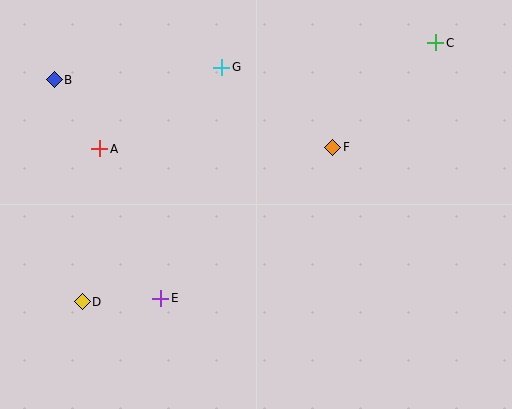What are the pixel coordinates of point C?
Point C is at (436, 43).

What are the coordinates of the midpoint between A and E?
The midpoint between A and E is at (130, 224).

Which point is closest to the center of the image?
Point F at (333, 147) is closest to the center.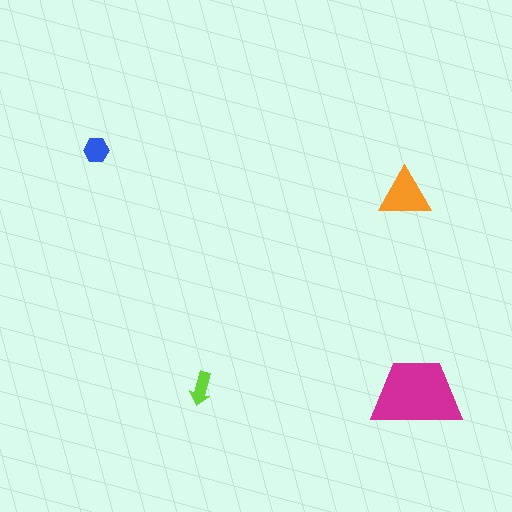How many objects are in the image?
There are 4 objects in the image.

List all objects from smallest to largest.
The lime arrow, the blue hexagon, the orange triangle, the magenta trapezoid.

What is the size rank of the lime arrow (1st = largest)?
4th.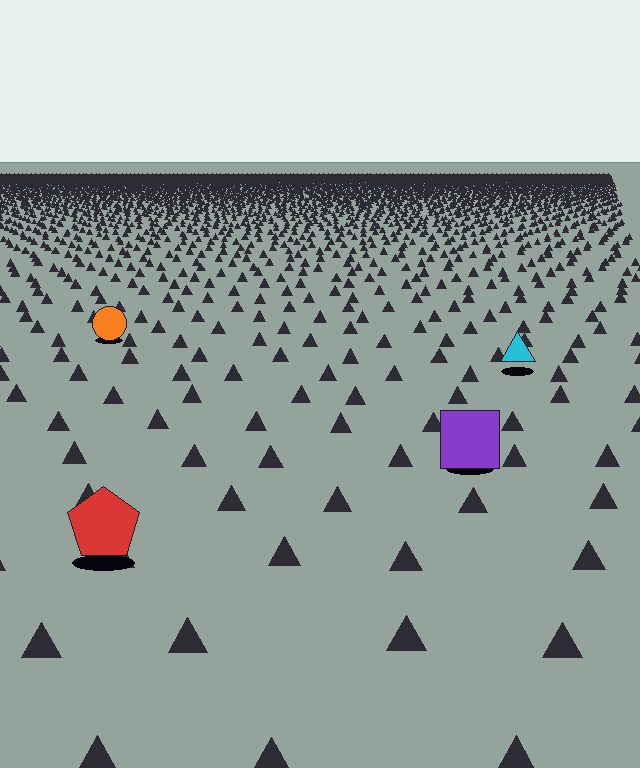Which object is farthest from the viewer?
The orange circle is farthest from the viewer. It appears smaller and the ground texture around it is denser.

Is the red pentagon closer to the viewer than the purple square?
Yes. The red pentagon is closer — you can tell from the texture gradient: the ground texture is coarser near it.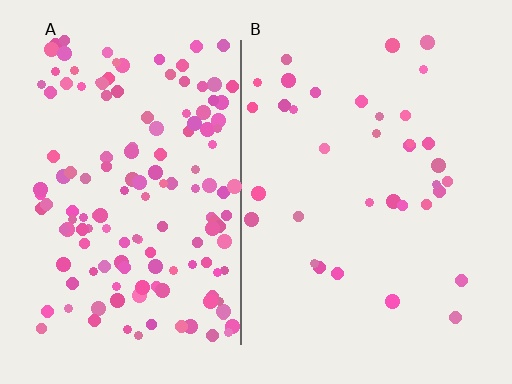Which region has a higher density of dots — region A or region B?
A (the left).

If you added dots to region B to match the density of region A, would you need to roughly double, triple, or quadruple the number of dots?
Approximately quadruple.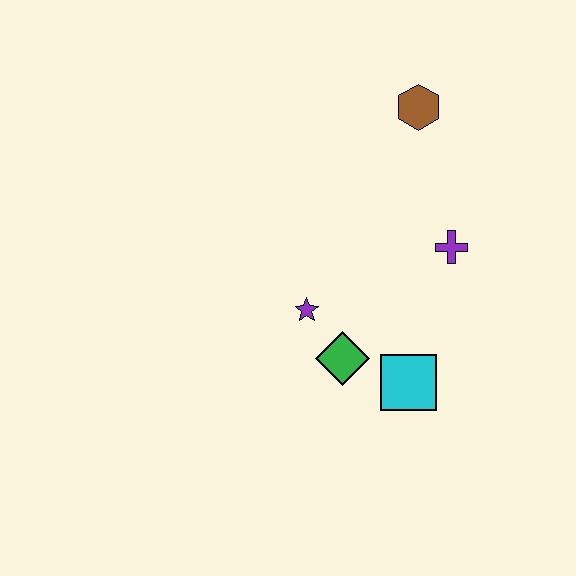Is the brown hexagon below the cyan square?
No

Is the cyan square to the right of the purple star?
Yes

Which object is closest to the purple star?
The green diamond is closest to the purple star.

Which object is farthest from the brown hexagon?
The cyan square is farthest from the brown hexagon.